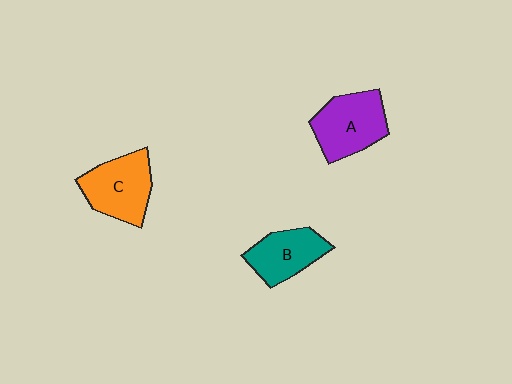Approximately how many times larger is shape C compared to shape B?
Approximately 1.2 times.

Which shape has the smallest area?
Shape B (teal).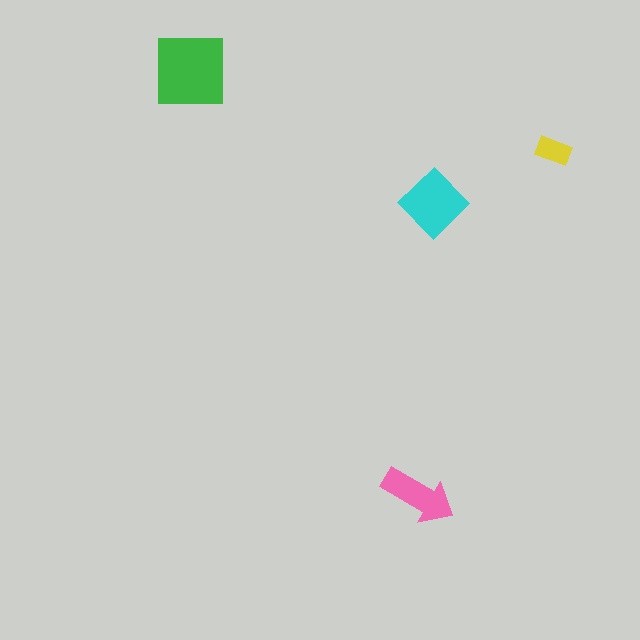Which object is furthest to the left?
The green square is leftmost.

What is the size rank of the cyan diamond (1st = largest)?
2nd.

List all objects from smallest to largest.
The yellow rectangle, the pink arrow, the cyan diamond, the green square.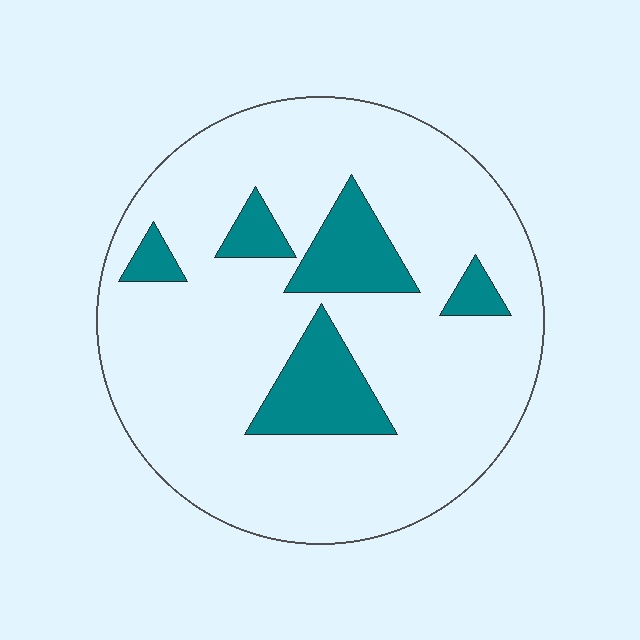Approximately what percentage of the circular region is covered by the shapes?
Approximately 15%.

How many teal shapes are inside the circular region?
5.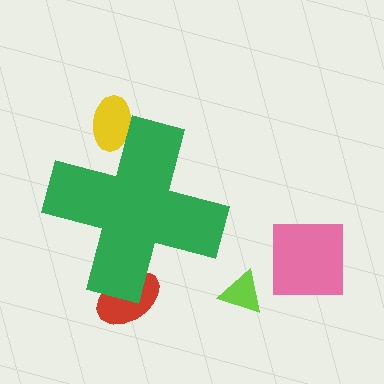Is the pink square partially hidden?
No, the pink square is fully visible.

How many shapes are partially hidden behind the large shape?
2 shapes are partially hidden.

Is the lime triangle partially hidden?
No, the lime triangle is fully visible.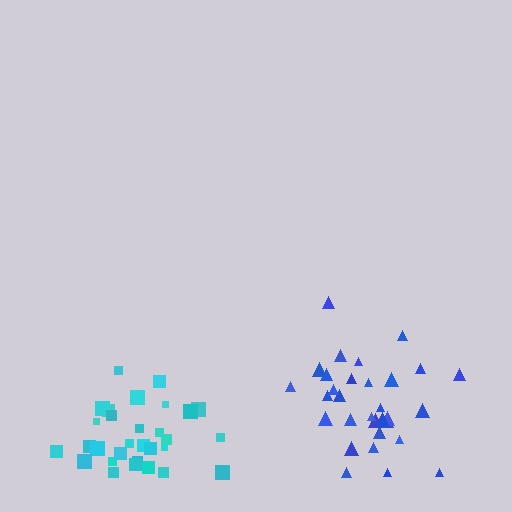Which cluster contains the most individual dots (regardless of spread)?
Cyan (31).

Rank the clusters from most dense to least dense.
cyan, blue.